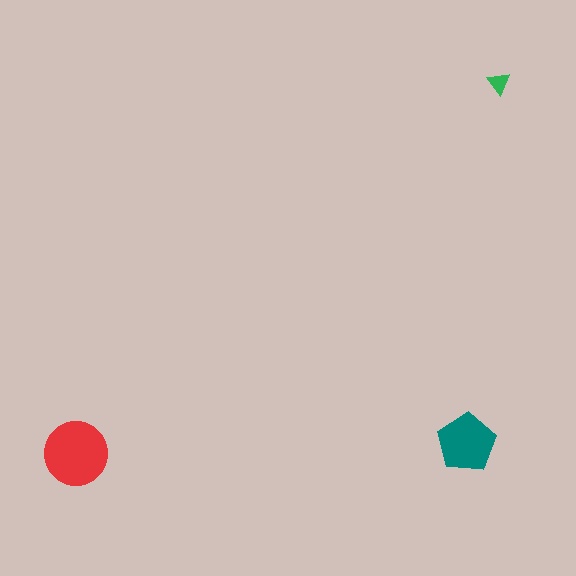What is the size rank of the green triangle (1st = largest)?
3rd.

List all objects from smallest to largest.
The green triangle, the teal pentagon, the red circle.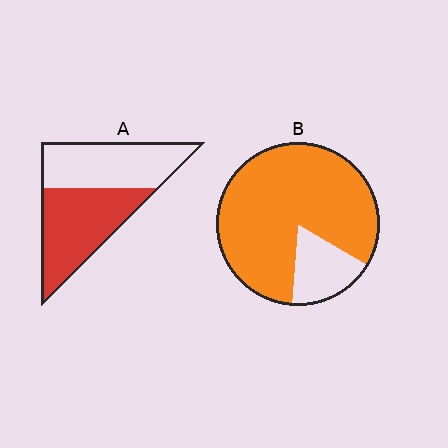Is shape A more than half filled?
Roughly half.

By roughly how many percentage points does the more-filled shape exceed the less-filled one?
By roughly 30 percentage points (B over A).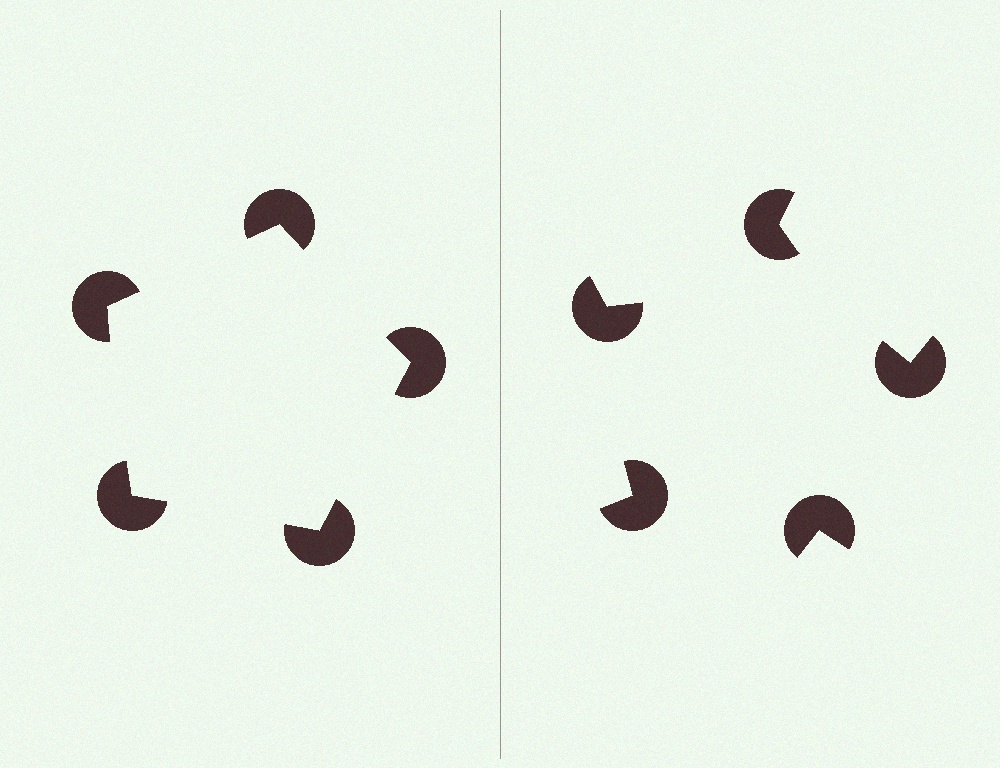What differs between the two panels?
The pac-man discs are positioned identically on both sides; only the wedge orientations differ. On the left they align to a pentagon; on the right they are misaligned.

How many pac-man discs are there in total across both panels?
10 — 5 on each side.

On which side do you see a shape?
An illusory pentagon appears on the left side. On the right side the wedge cuts are rotated, so no coherent shape forms.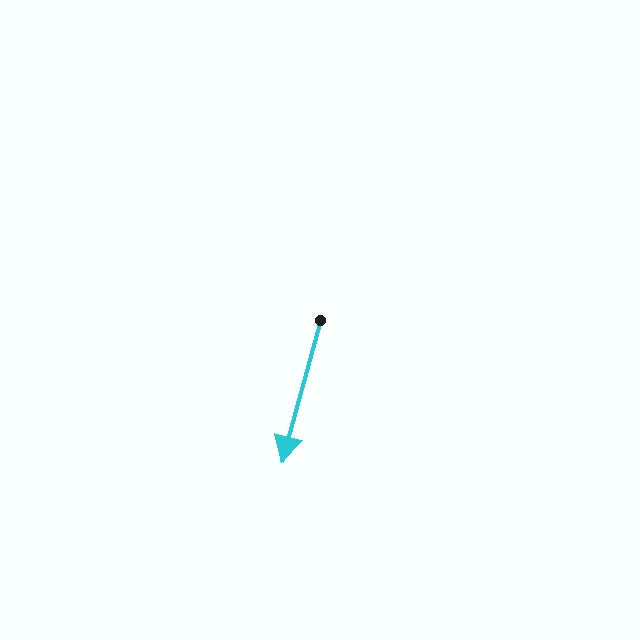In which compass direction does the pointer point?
South.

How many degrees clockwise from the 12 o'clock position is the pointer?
Approximately 195 degrees.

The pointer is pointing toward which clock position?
Roughly 7 o'clock.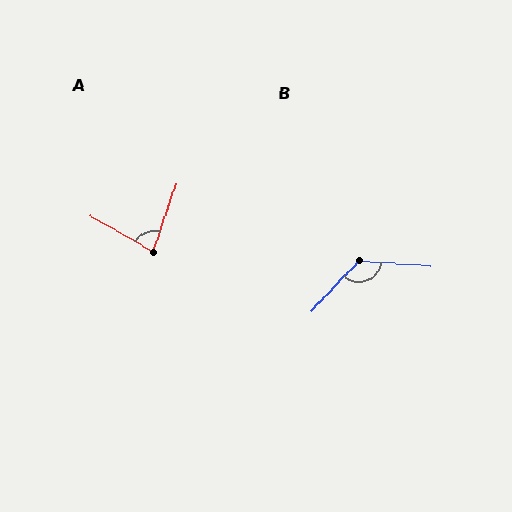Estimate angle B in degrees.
Approximately 129 degrees.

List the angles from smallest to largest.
A (79°), B (129°).